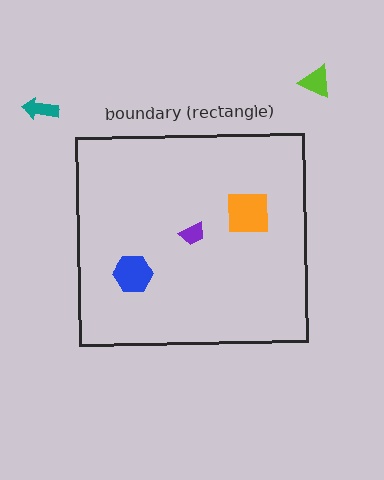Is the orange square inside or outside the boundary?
Inside.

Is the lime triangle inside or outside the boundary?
Outside.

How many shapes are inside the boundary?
3 inside, 2 outside.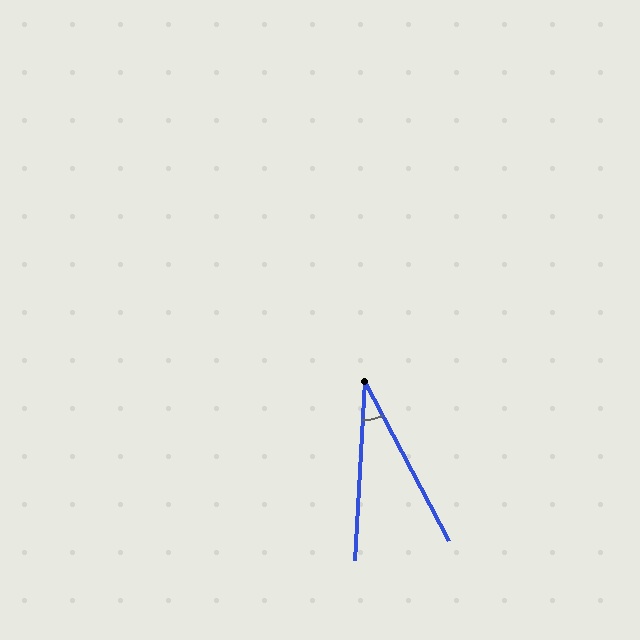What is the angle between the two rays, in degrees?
Approximately 31 degrees.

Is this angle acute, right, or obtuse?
It is acute.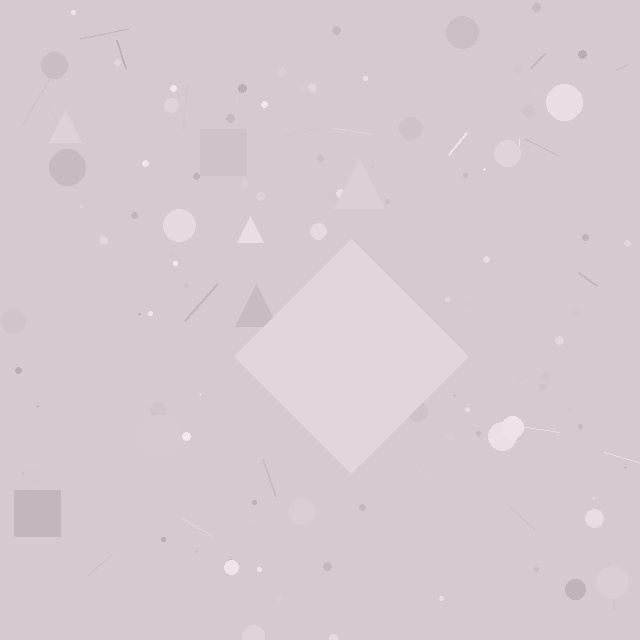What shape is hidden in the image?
A diamond is hidden in the image.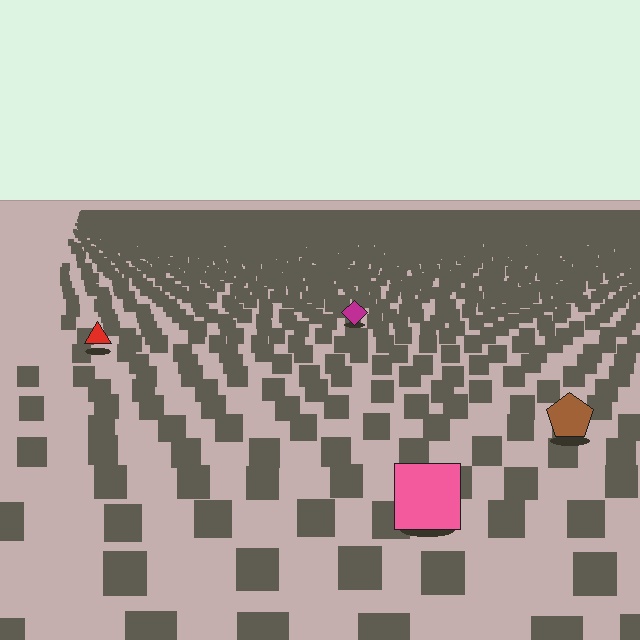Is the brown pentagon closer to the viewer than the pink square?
No. The pink square is closer — you can tell from the texture gradient: the ground texture is coarser near it.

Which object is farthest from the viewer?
The magenta diamond is farthest from the viewer. It appears smaller and the ground texture around it is denser.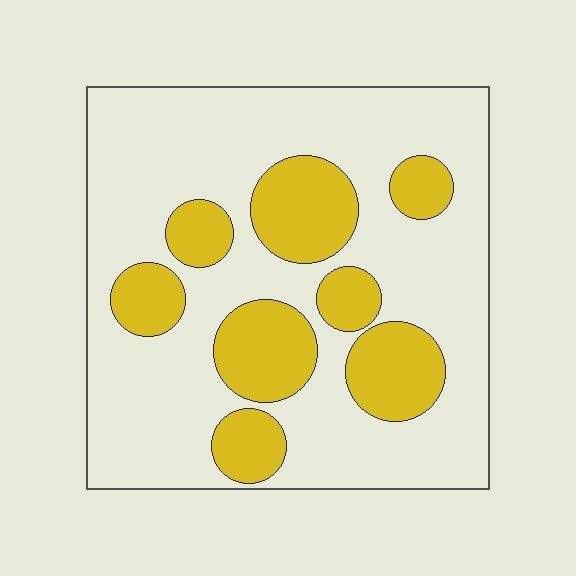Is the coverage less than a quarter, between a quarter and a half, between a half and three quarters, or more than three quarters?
Between a quarter and a half.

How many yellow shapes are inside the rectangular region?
8.